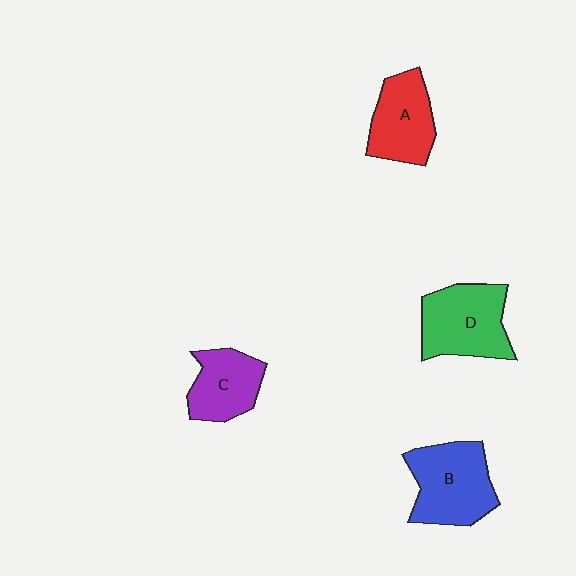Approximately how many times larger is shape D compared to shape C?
Approximately 1.3 times.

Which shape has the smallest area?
Shape C (purple).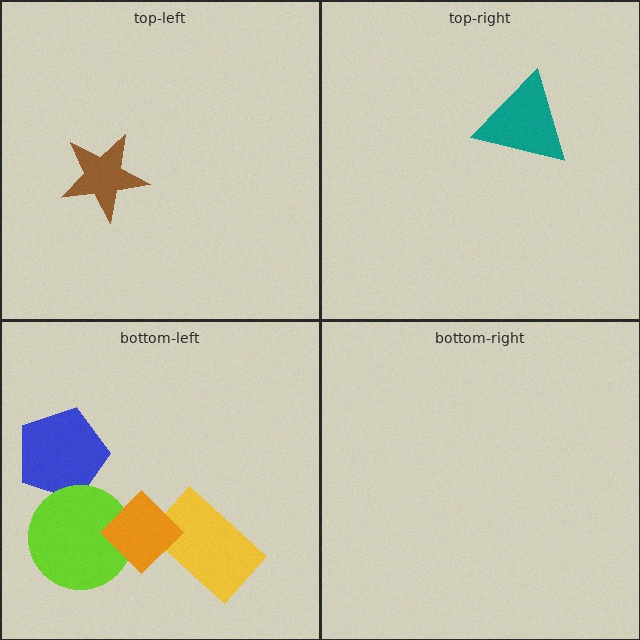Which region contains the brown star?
The top-left region.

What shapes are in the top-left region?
The brown star.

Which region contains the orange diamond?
The bottom-left region.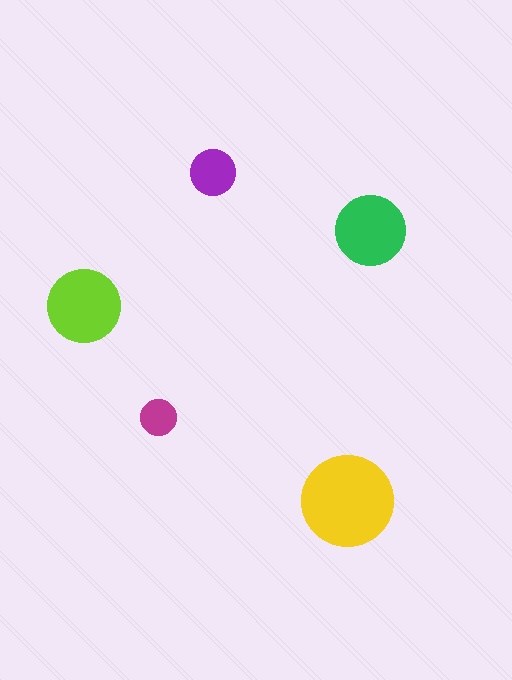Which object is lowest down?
The yellow circle is bottommost.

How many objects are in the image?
There are 5 objects in the image.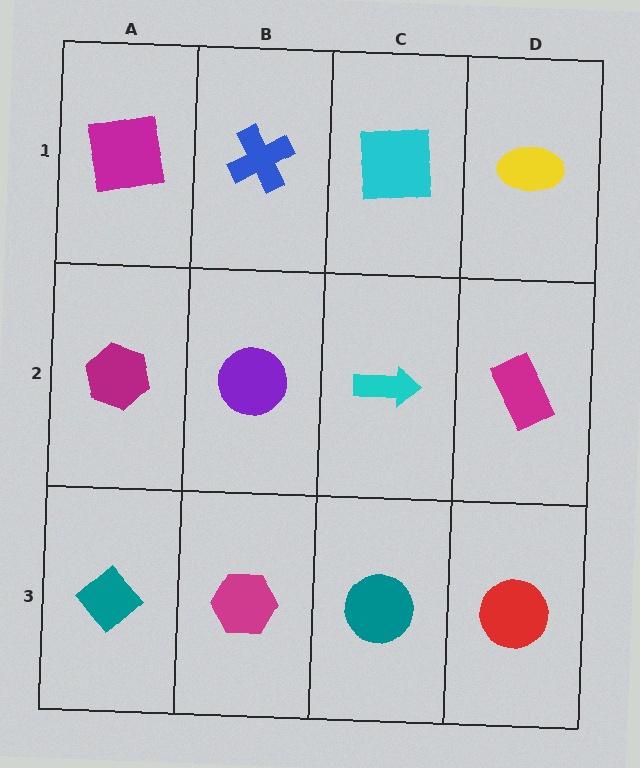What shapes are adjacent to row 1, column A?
A magenta hexagon (row 2, column A), a blue cross (row 1, column B).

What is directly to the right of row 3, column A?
A magenta hexagon.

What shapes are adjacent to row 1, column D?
A magenta rectangle (row 2, column D), a cyan square (row 1, column C).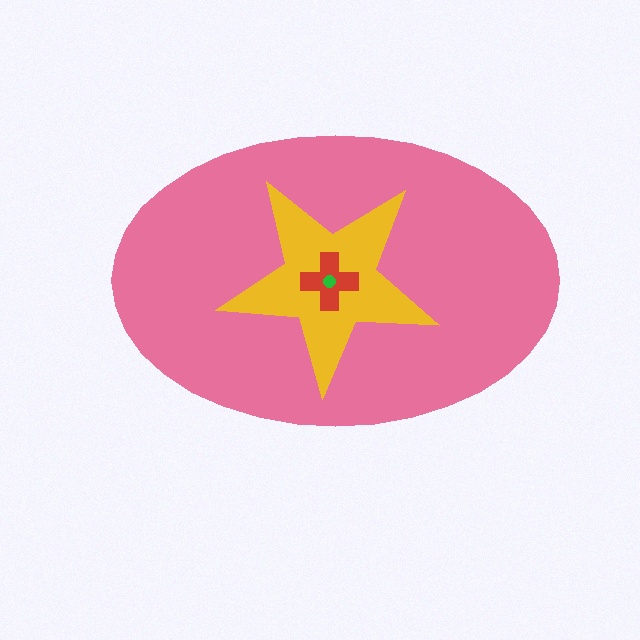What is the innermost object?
The green circle.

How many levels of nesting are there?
4.